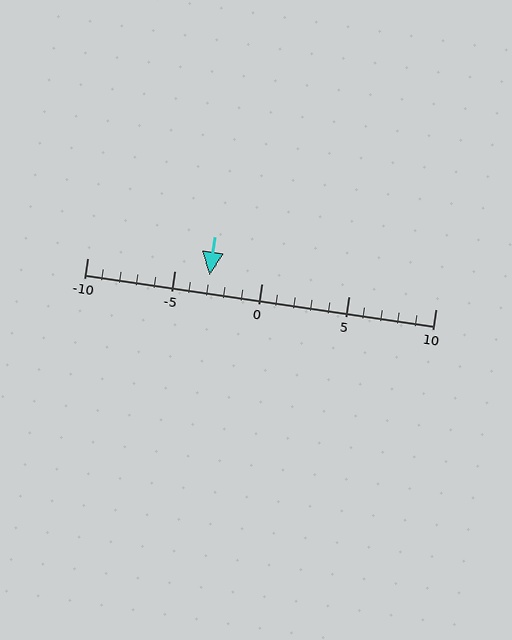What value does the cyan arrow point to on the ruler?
The cyan arrow points to approximately -3.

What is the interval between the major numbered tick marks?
The major tick marks are spaced 5 units apart.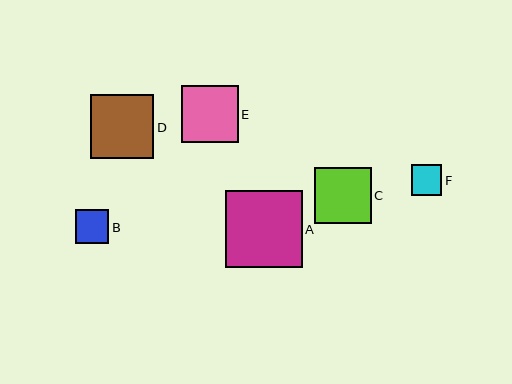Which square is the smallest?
Square F is the smallest with a size of approximately 30 pixels.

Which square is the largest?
Square A is the largest with a size of approximately 77 pixels.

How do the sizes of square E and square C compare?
Square E and square C are approximately the same size.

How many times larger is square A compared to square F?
Square A is approximately 2.5 times the size of square F.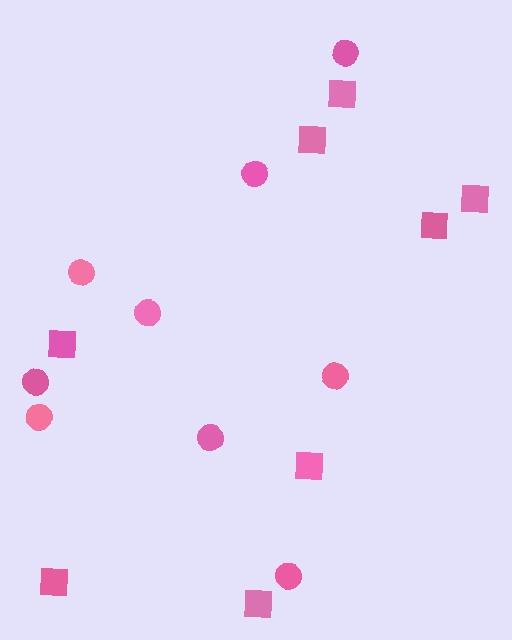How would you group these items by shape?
There are 2 groups: one group of circles (9) and one group of squares (8).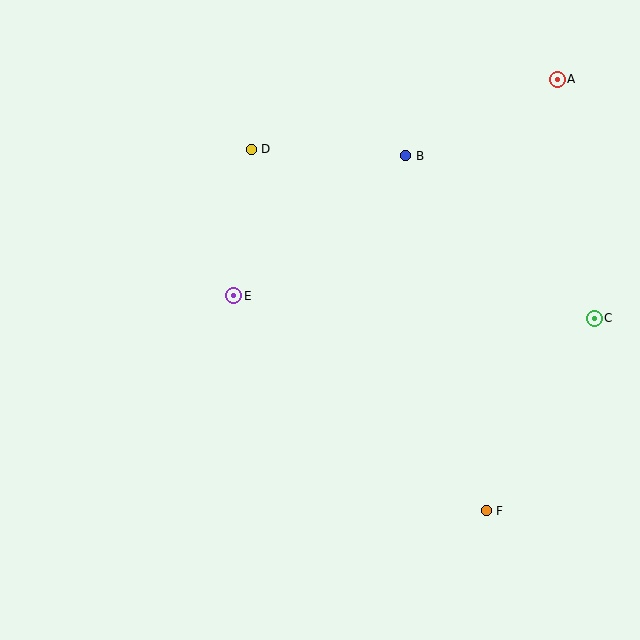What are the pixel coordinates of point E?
Point E is at (234, 296).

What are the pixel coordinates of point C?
Point C is at (594, 318).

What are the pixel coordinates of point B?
Point B is at (406, 156).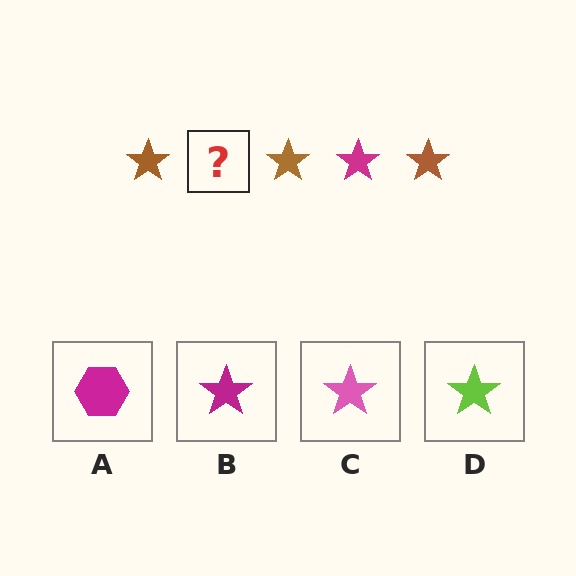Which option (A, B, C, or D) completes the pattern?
B.